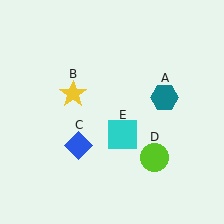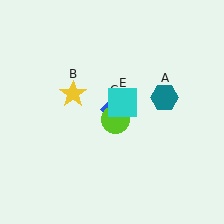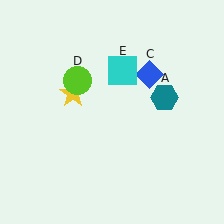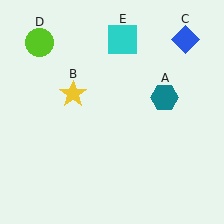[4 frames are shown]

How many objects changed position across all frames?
3 objects changed position: blue diamond (object C), lime circle (object D), cyan square (object E).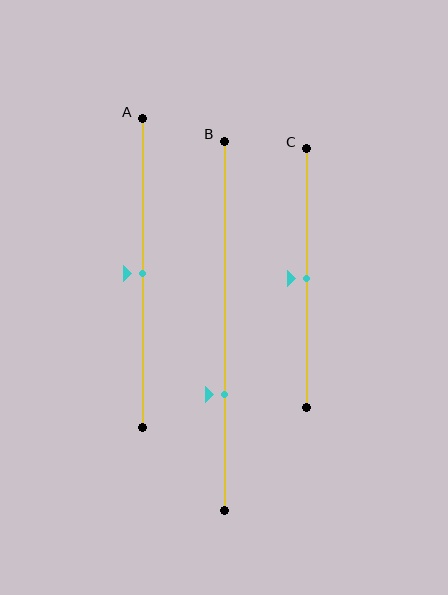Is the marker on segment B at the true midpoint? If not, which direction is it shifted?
No, the marker on segment B is shifted downward by about 18% of the segment length.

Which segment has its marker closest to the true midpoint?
Segment A has its marker closest to the true midpoint.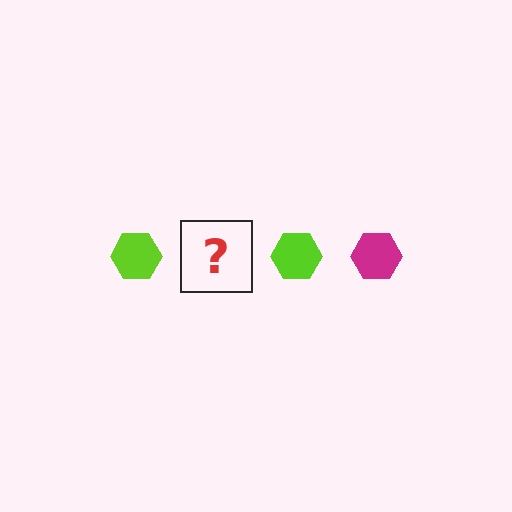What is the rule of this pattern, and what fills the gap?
The rule is that the pattern cycles through lime, magenta hexagons. The gap should be filled with a magenta hexagon.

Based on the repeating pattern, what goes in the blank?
The blank should be a magenta hexagon.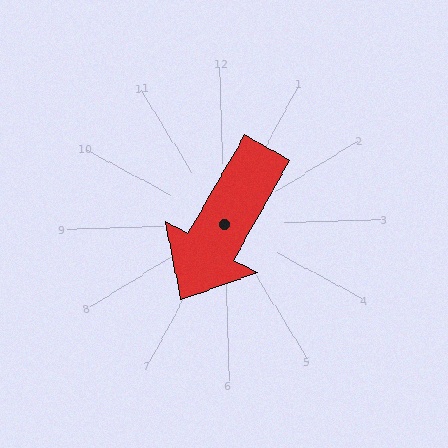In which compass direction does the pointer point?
Southwest.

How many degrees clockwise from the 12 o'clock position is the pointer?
Approximately 211 degrees.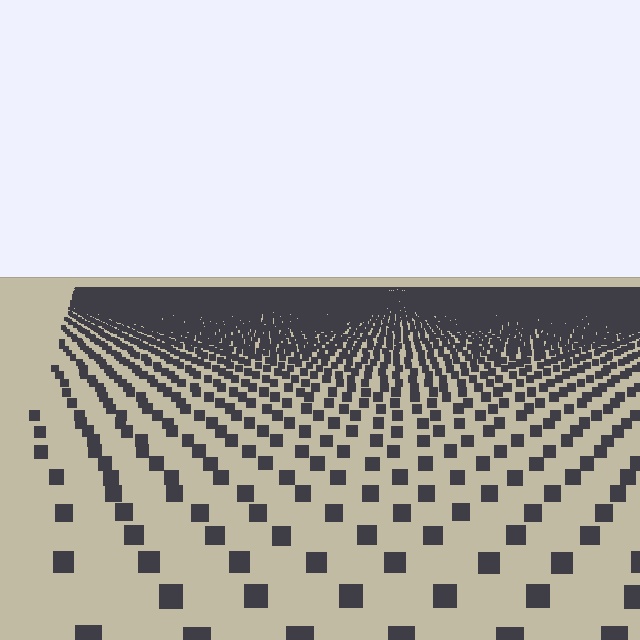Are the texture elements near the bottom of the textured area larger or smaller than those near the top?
Larger. Near the bottom, elements are closer to the viewer and appear at a bigger on-screen size.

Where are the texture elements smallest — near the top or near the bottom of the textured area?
Near the top.